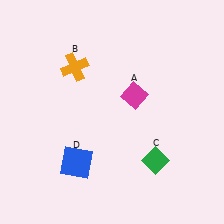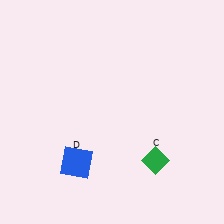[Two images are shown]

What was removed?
The orange cross (B), the magenta diamond (A) were removed in Image 2.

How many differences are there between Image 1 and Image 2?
There are 2 differences between the two images.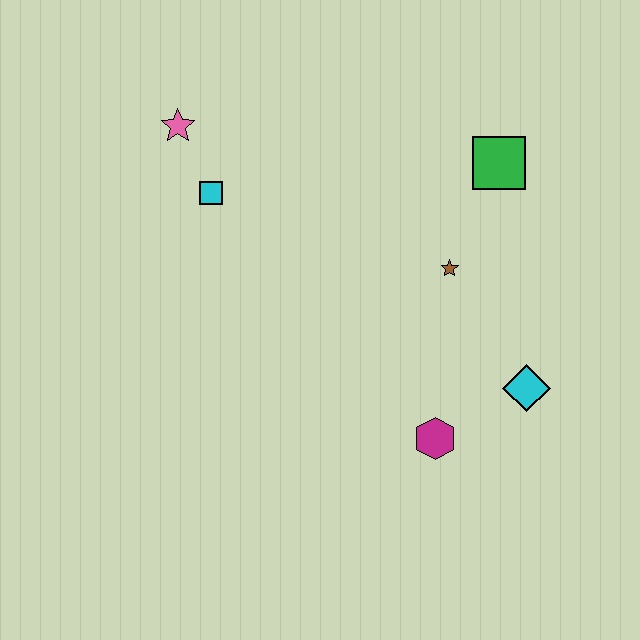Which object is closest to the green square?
The brown star is closest to the green square.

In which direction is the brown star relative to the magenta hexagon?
The brown star is above the magenta hexagon.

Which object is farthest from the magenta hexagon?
The pink star is farthest from the magenta hexagon.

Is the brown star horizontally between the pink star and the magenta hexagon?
No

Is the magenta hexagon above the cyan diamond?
No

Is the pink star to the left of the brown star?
Yes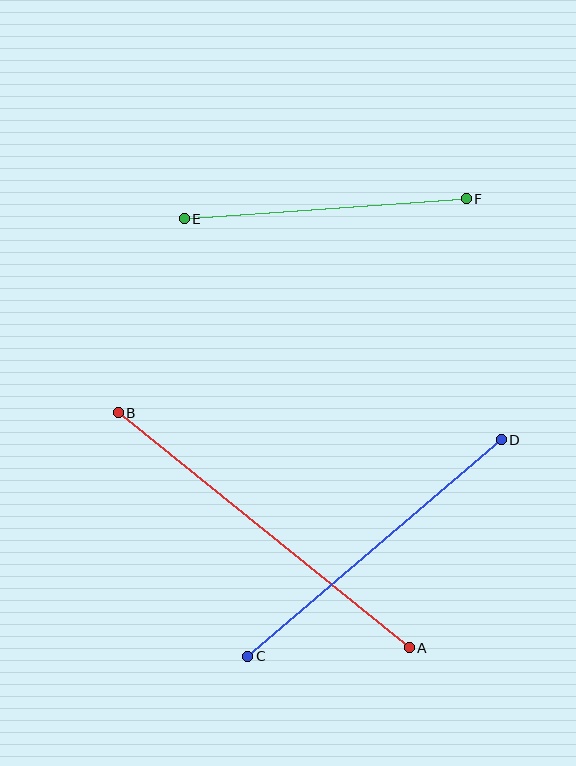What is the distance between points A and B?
The distance is approximately 374 pixels.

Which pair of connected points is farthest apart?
Points A and B are farthest apart.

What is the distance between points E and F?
The distance is approximately 282 pixels.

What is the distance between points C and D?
The distance is approximately 333 pixels.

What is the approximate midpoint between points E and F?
The midpoint is at approximately (325, 209) pixels.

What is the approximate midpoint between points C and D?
The midpoint is at approximately (375, 548) pixels.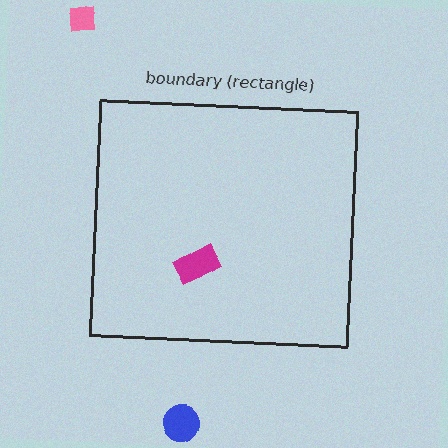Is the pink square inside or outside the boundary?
Outside.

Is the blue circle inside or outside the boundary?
Outside.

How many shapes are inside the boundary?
1 inside, 2 outside.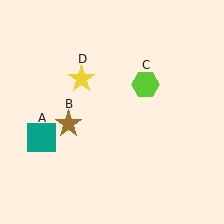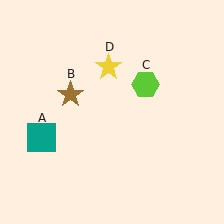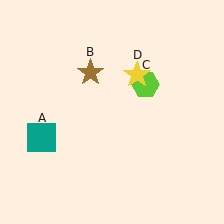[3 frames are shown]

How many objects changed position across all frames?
2 objects changed position: brown star (object B), yellow star (object D).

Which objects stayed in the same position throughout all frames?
Teal square (object A) and lime hexagon (object C) remained stationary.